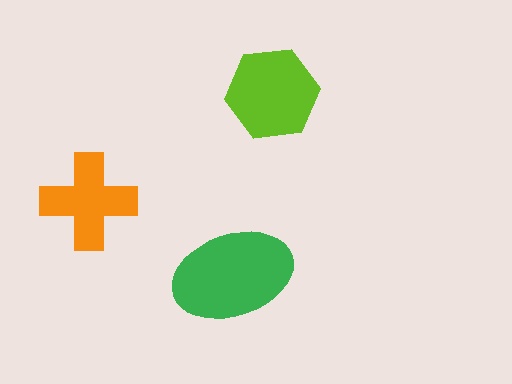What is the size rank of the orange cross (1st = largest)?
3rd.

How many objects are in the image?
There are 3 objects in the image.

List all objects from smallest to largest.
The orange cross, the lime hexagon, the green ellipse.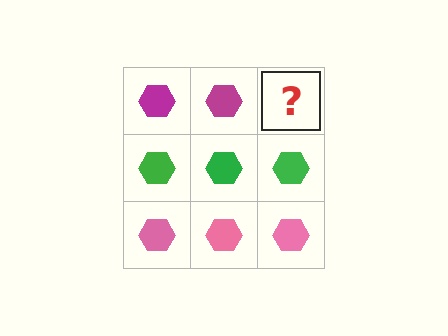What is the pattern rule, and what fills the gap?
The rule is that each row has a consistent color. The gap should be filled with a magenta hexagon.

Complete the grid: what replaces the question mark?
The question mark should be replaced with a magenta hexagon.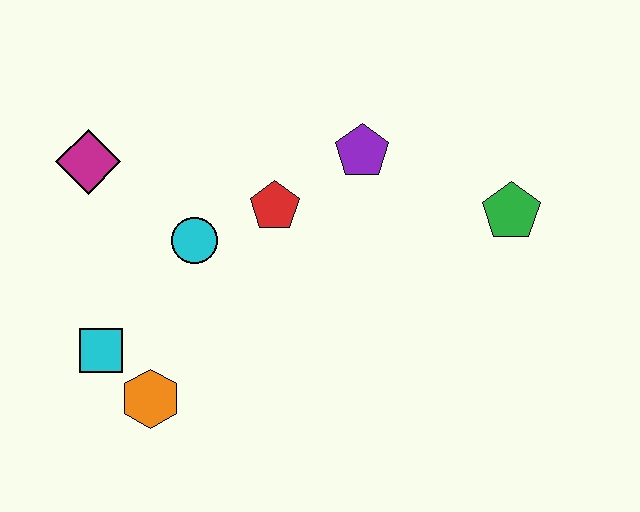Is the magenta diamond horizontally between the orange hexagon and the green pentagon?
No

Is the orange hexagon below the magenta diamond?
Yes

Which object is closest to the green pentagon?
The purple pentagon is closest to the green pentagon.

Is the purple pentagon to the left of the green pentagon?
Yes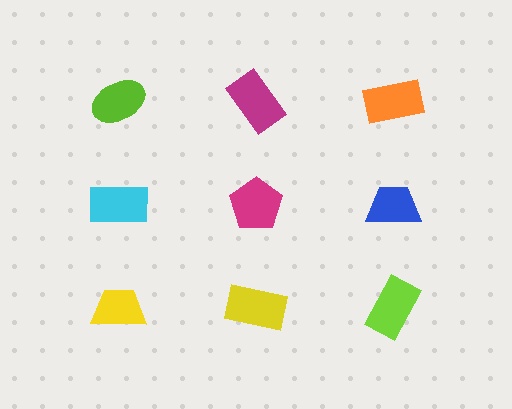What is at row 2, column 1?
A cyan rectangle.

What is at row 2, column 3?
A blue trapezoid.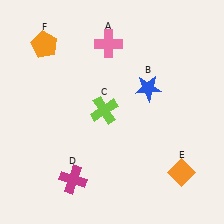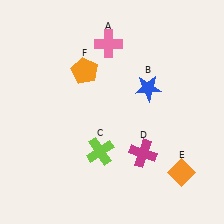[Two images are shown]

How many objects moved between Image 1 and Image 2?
3 objects moved between the two images.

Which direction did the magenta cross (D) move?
The magenta cross (D) moved right.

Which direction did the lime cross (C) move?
The lime cross (C) moved down.